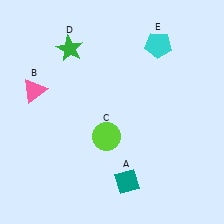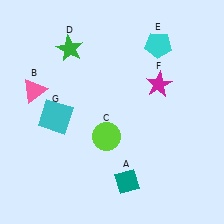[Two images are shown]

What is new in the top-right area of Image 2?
A magenta star (F) was added in the top-right area of Image 2.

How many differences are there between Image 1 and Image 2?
There are 2 differences between the two images.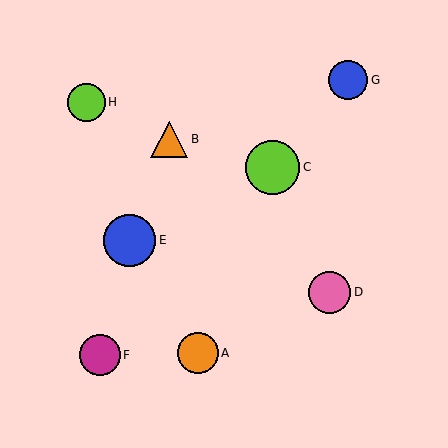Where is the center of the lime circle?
The center of the lime circle is at (86, 102).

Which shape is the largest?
The lime circle (labeled C) is the largest.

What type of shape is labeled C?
Shape C is a lime circle.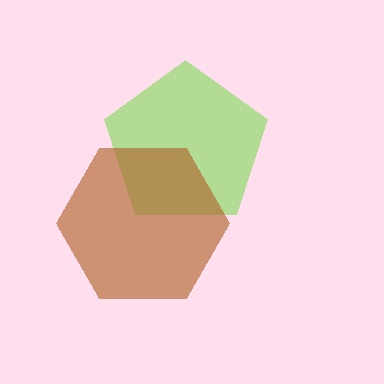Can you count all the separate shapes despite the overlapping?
Yes, there are 2 separate shapes.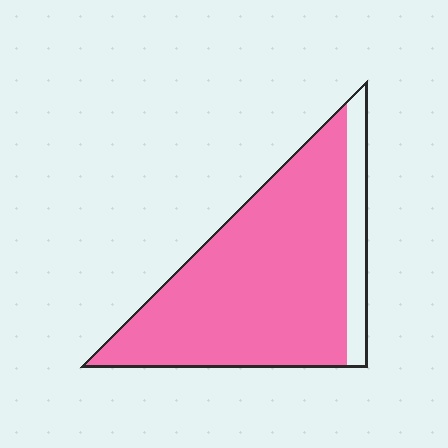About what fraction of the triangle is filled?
About seven eighths (7/8).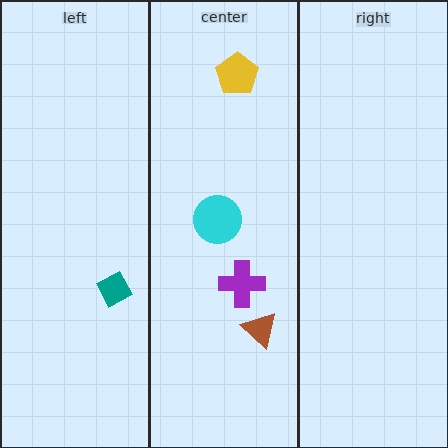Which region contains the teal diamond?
The left region.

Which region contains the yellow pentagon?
The center region.